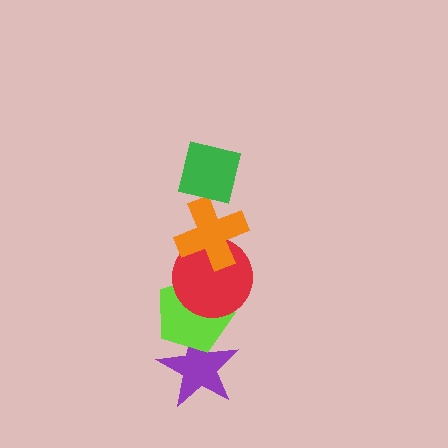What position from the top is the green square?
The green square is 1st from the top.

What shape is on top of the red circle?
The orange cross is on top of the red circle.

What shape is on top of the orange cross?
The green square is on top of the orange cross.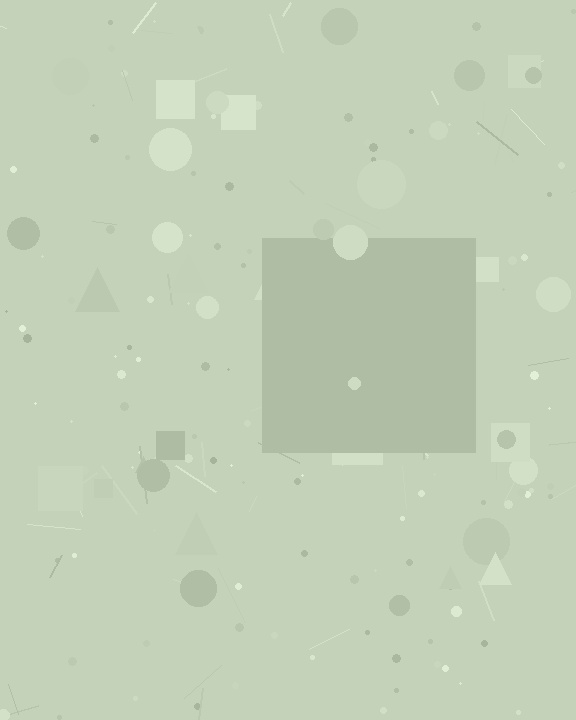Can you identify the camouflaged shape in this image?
The camouflaged shape is a square.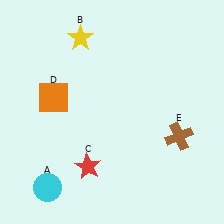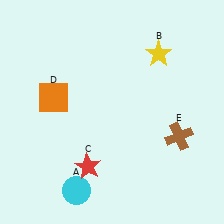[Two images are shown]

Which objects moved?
The objects that moved are: the cyan circle (A), the yellow star (B).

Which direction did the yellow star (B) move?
The yellow star (B) moved right.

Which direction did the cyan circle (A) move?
The cyan circle (A) moved right.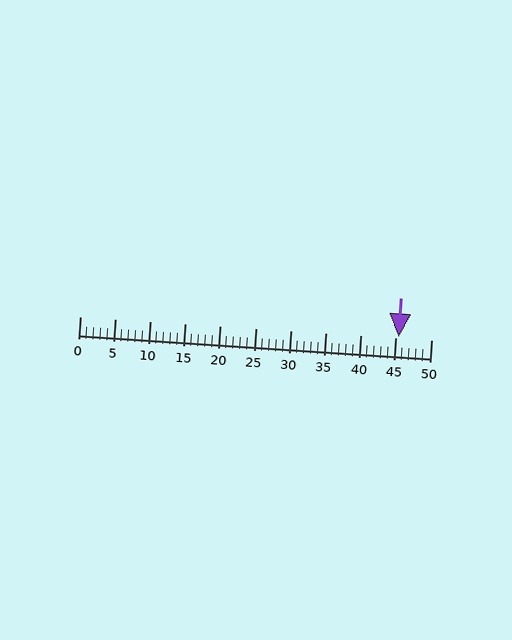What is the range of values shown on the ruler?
The ruler shows values from 0 to 50.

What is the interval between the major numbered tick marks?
The major tick marks are spaced 5 units apart.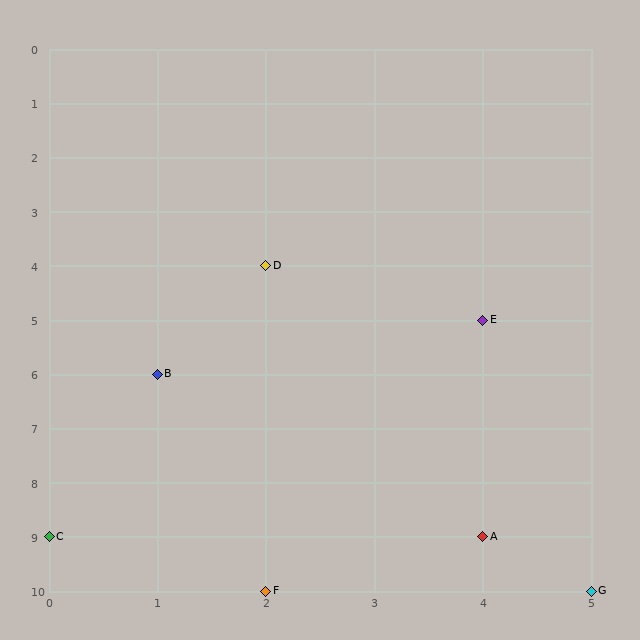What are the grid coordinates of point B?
Point B is at grid coordinates (1, 6).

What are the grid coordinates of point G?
Point G is at grid coordinates (5, 10).